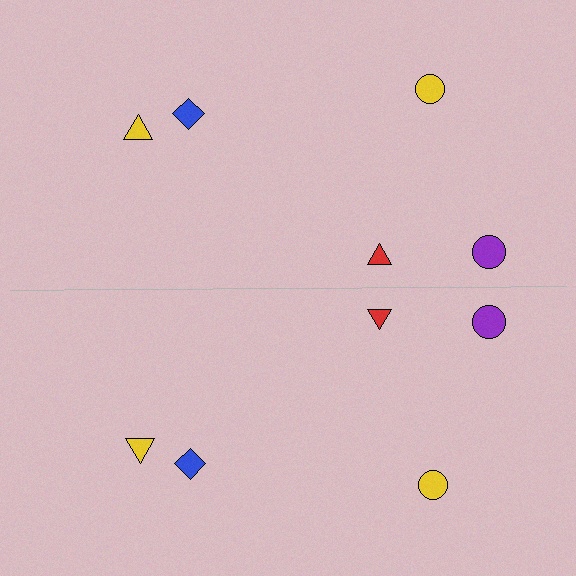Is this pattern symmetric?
Yes, this pattern has bilateral (reflection) symmetry.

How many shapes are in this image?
There are 10 shapes in this image.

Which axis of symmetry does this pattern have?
The pattern has a horizontal axis of symmetry running through the center of the image.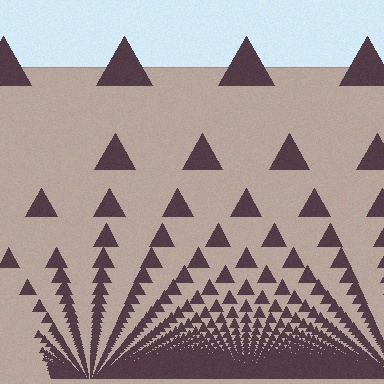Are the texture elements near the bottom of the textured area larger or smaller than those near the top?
Smaller. The gradient is inverted — elements near the bottom are smaller and denser.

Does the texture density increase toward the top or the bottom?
Density increases toward the bottom.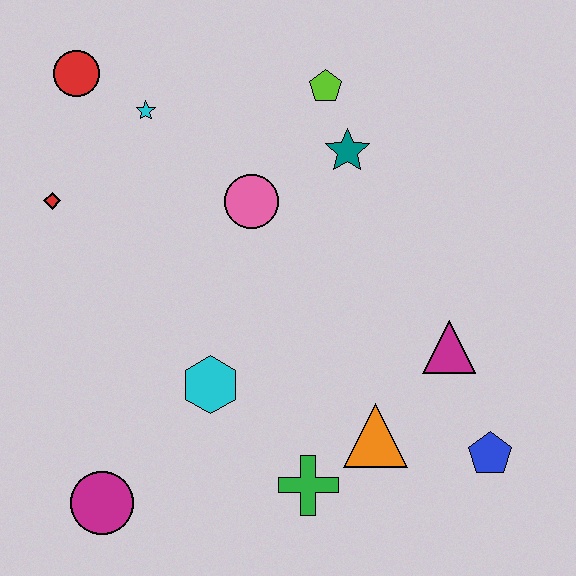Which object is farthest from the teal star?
The magenta circle is farthest from the teal star.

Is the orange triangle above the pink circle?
No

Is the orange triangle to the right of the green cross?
Yes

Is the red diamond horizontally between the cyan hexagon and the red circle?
No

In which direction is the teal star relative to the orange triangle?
The teal star is above the orange triangle.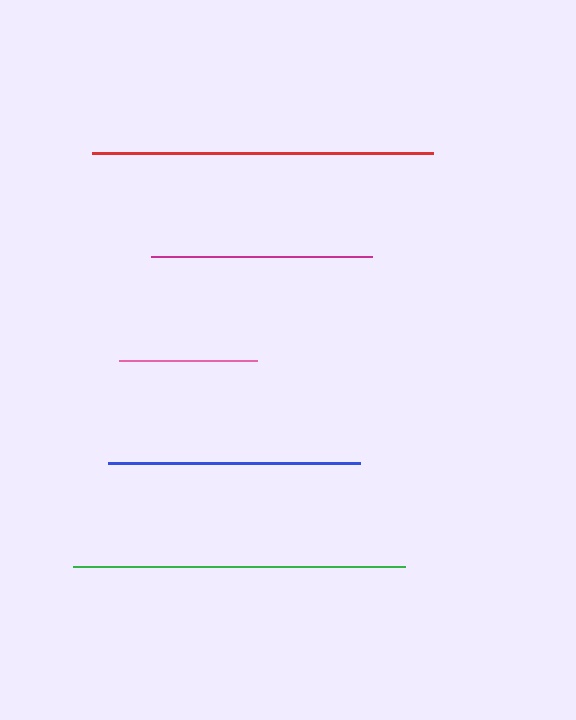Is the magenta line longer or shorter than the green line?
The green line is longer than the magenta line.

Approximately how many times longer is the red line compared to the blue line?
The red line is approximately 1.4 times the length of the blue line.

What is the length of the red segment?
The red segment is approximately 342 pixels long.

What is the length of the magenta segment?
The magenta segment is approximately 220 pixels long.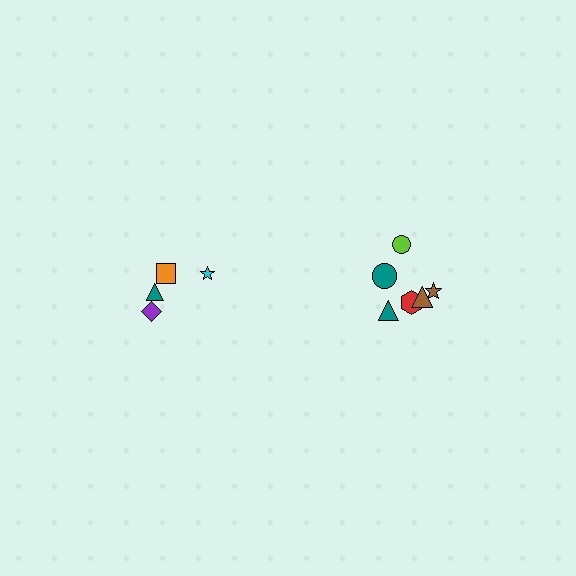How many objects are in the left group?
There are 4 objects.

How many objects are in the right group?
There are 6 objects.